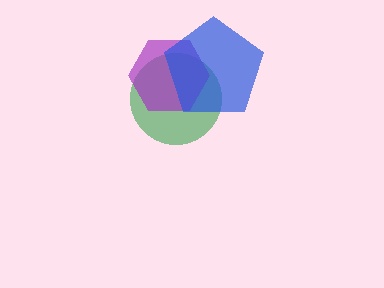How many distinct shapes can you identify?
There are 3 distinct shapes: a green circle, a purple hexagon, a blue pentagon.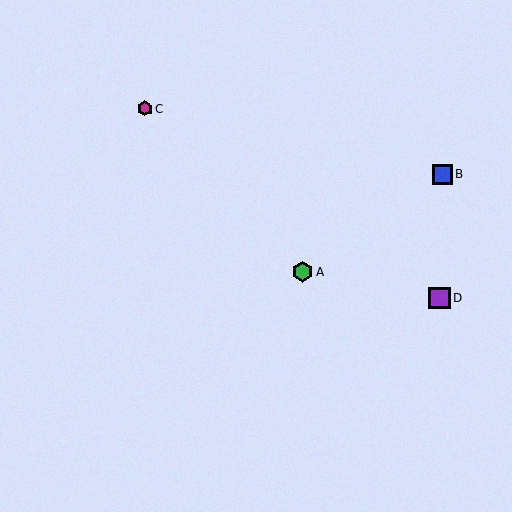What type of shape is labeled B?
Shape B is a blue square.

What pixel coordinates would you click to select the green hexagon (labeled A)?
Click at (302, 272) to select the green hexagon A.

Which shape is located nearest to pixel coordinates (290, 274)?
The green hexagon (labeled A) at (302, 272) is nearest to that location.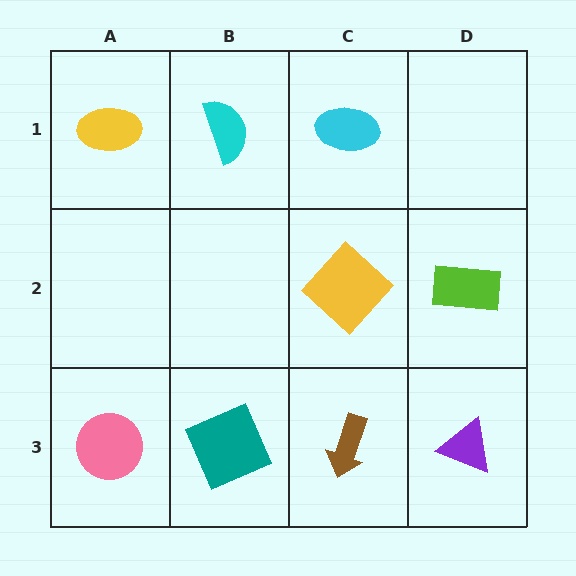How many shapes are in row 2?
2 shapes.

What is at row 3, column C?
A brown arrow.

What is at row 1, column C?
A cyan ellipse.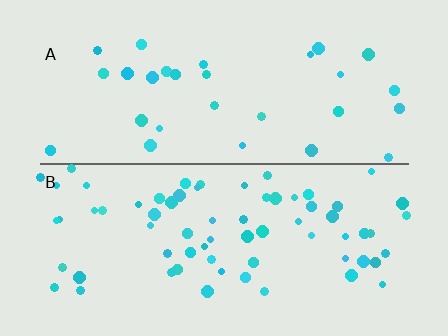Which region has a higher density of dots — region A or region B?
B (the bottom).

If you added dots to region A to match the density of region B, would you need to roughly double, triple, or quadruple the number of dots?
Approximately double.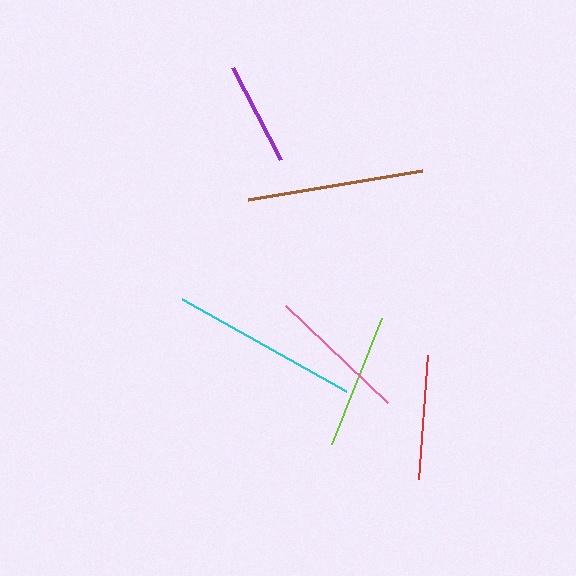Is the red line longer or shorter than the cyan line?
The cyan line is longer than the red line.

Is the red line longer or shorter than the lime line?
The lime line is longer than the red line.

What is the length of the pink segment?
The pink segment is approximately 141 pixels long.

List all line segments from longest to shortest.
From longest to shortest: cyan, brown, pink, lime, red, purple.